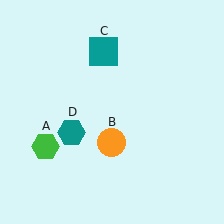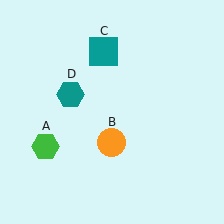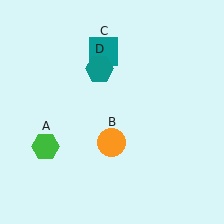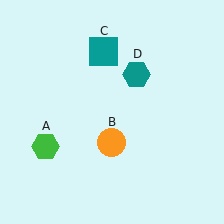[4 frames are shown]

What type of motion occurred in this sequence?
The teal hexagon (object D) rotated clockwise around the center of the scene.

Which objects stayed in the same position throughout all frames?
Green hexagon (object A) and orange circle (object B) and teal square (object C) remained stationary.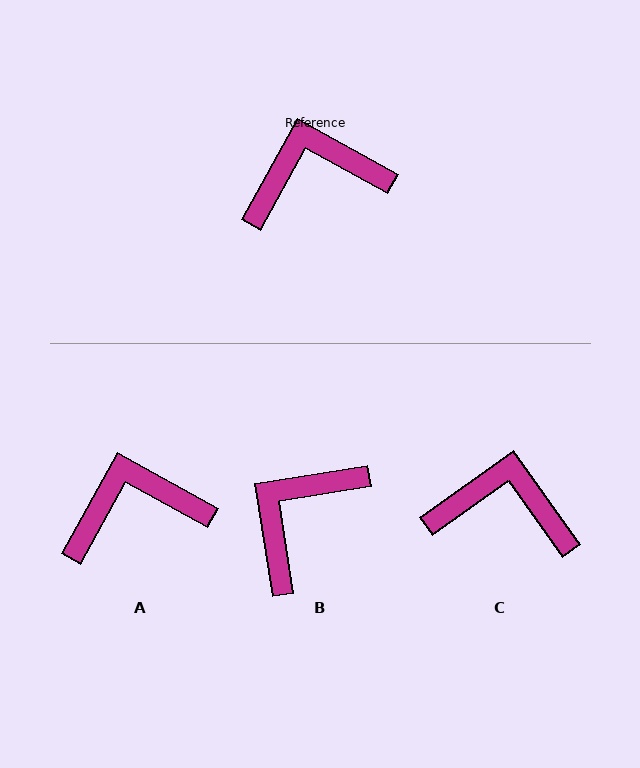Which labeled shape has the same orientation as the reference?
A.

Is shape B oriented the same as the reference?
No, it is off by about 38 degrees.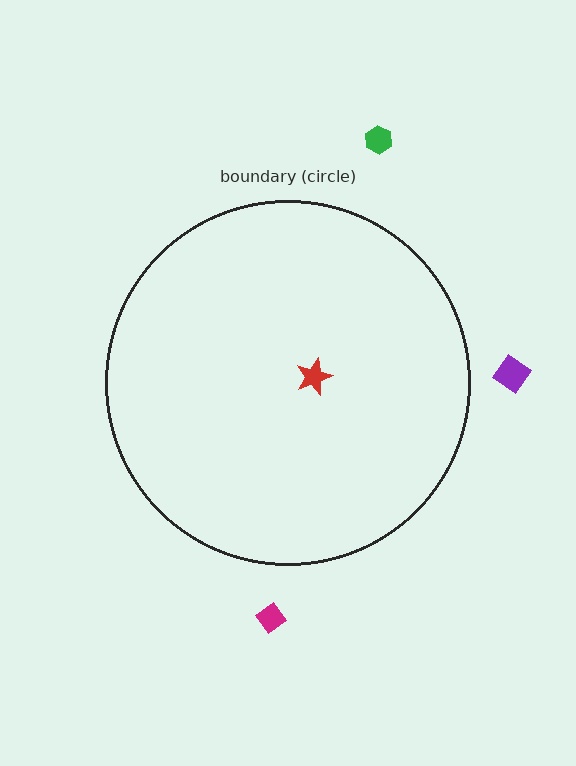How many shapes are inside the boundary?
1 inside, 3 outside.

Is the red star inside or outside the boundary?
Inside.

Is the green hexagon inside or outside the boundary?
Outside.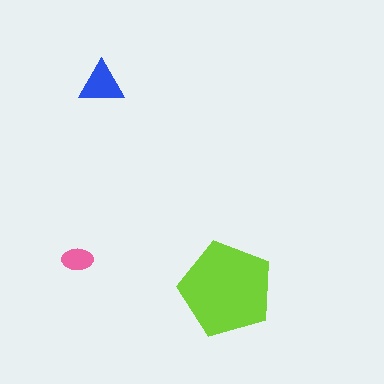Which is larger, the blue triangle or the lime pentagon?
The lime pentagon.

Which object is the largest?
The lime pentagon.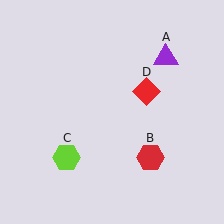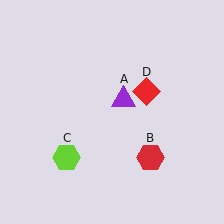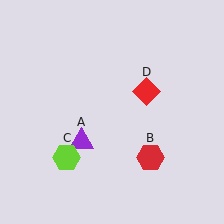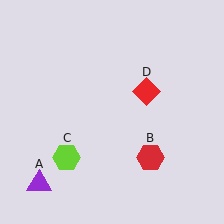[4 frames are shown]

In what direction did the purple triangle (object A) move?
The purple triangle (object A) moved down and to the left.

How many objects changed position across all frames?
1 object changed position: purple triangle (object A).